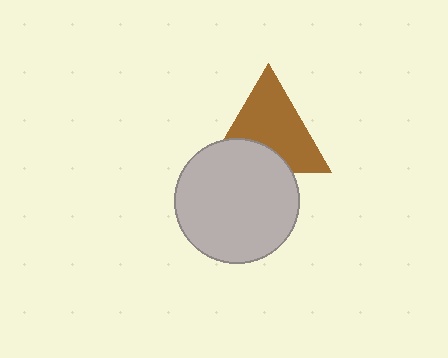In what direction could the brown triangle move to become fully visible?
The brown triangle could move up. That would shift it out from behind the light gray circle entirely.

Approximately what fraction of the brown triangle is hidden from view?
Roughly 31% of the brown triangle is hidden behind the light gray circle.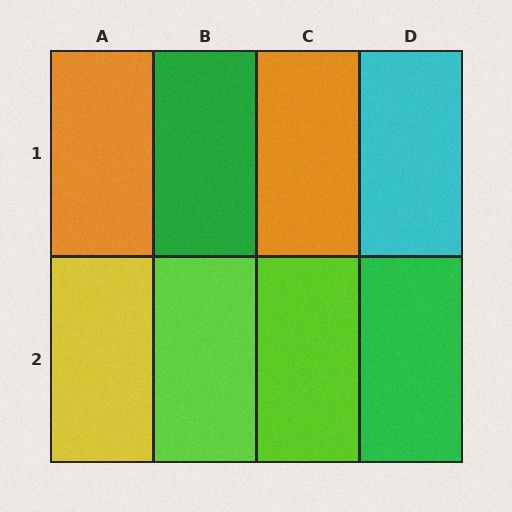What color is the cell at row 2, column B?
Lime.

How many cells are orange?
2 cells are orange.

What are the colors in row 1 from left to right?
Orange, green, orange, cyan.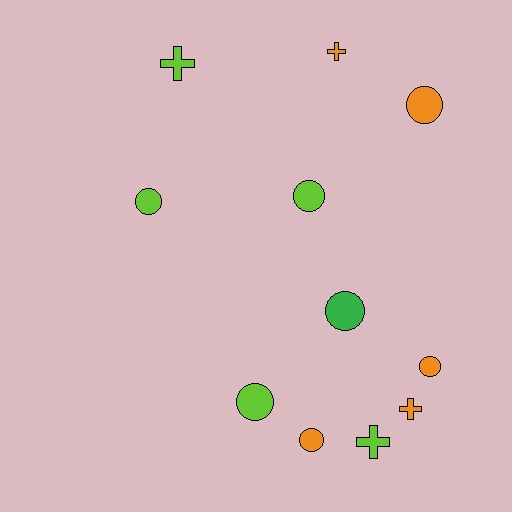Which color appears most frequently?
Lime, with 5 objects.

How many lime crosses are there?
There are 2 lime crosses.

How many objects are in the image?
There are 11 objects.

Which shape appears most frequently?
Circle, with 7 objects.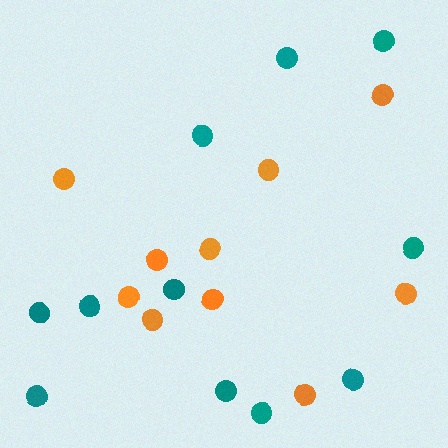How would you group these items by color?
There are 2 groups: one group of orange circles (10) and one group of teal circles (11).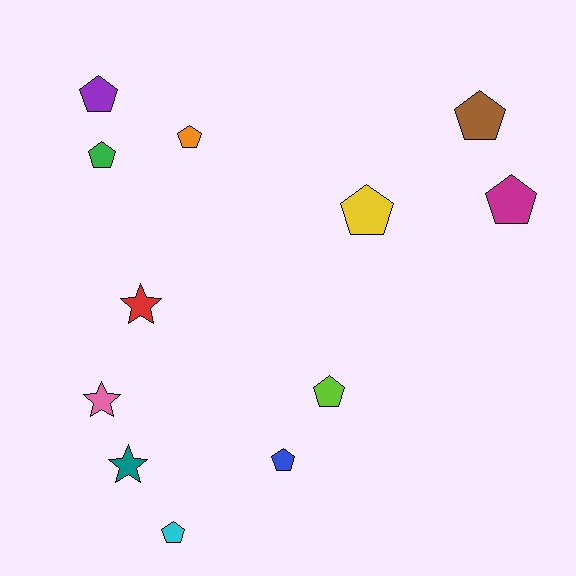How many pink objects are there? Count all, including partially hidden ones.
There is 1 pink object.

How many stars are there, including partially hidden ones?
There are 3 stars.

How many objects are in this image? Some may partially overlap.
There are 12 objects.